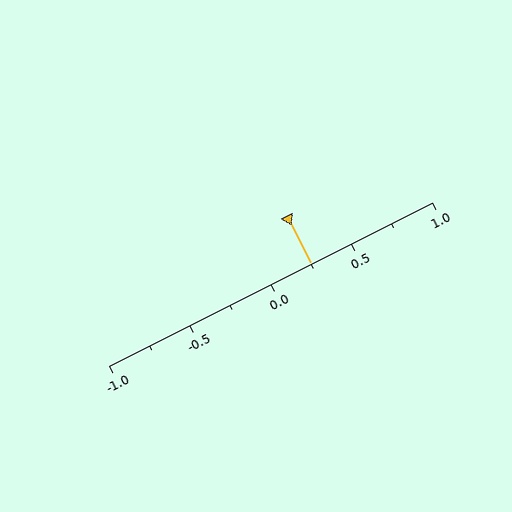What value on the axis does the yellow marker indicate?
The marker indicates approximately 0.25.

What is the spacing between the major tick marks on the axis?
The major ticks are spaced 0.5 apart.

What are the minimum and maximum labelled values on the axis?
The axis runs from -1.0 to 1.0.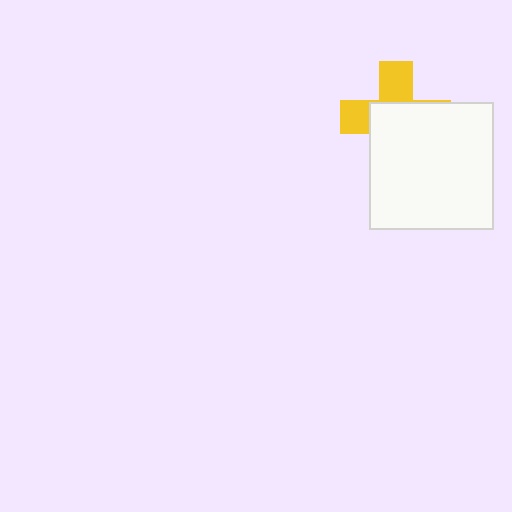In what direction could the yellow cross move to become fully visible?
The yellow cross could move toward the upper-left. That would shift it out from behind the white rectangle entirely.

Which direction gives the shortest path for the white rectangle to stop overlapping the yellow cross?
Moving toward the lower-right gives the shortest separation.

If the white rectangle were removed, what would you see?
You would see the complete yellow cross.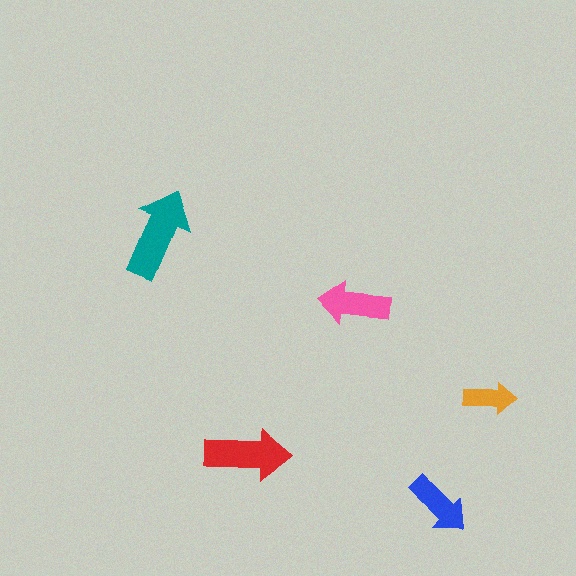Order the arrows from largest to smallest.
the teal one, the red one, the pink one, the blue one, the orange one.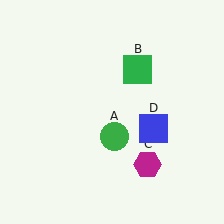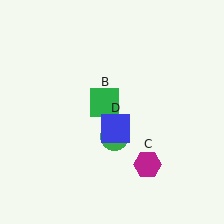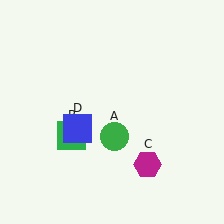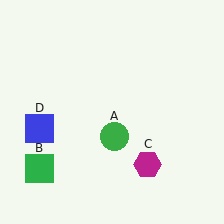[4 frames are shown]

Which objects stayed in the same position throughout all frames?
Green circle (object A) and magenta hexagon (object C) remained stationary.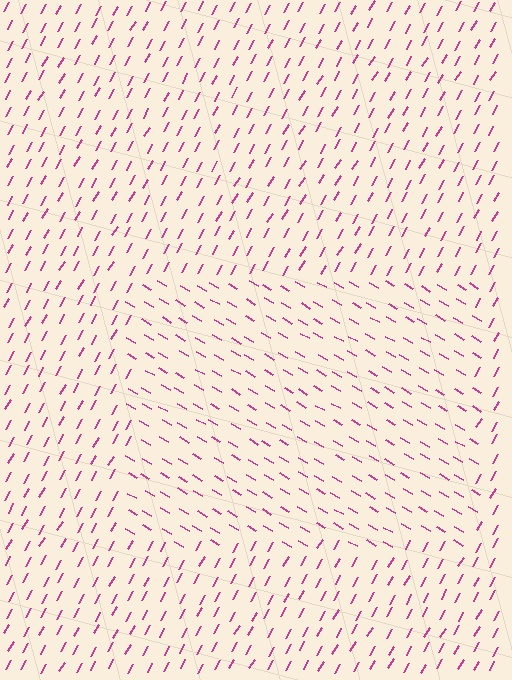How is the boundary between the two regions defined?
The boundary is defined purely by a change in line orientation (approximately 89 degrees difference). All lines are the same color and thickness.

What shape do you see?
I see a rectangle.